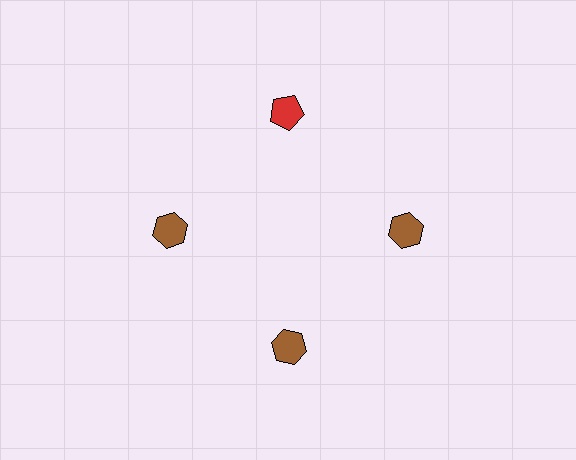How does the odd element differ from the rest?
It differs in both color (red instead of brown) and shape (pentagon instead of hexagon).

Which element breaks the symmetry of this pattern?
The red pentagon at roughly the 12 o'clock position breaks the symmetry. All other shapes are brown hexagons.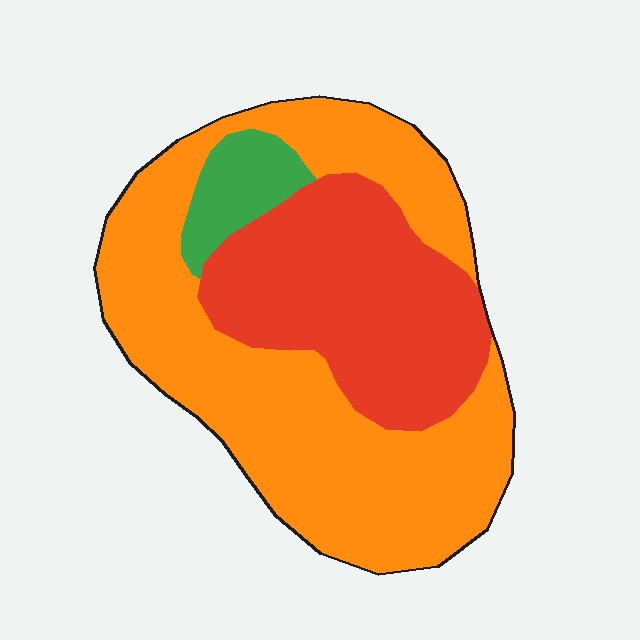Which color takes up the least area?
Green, at roughly 5%.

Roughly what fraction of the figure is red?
Red covers 33% of the figure.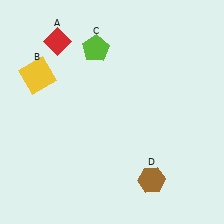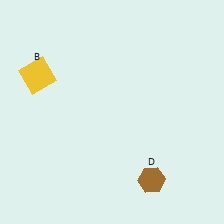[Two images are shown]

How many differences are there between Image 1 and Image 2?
There are 2 differences between the two images.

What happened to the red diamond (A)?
The red diamond (A) was removed in Image 2. It was in the top-left area of Image 1.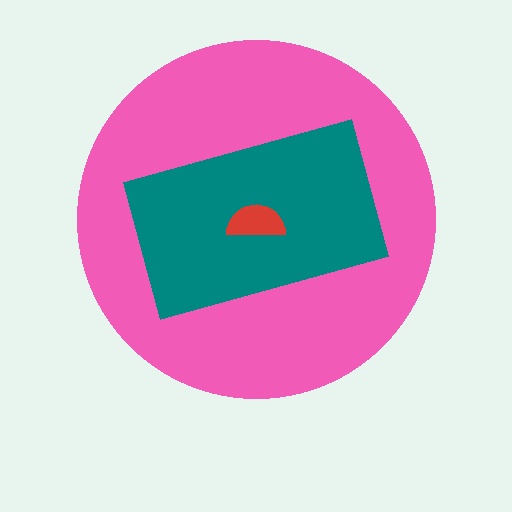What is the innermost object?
The red semicircle.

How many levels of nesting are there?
3.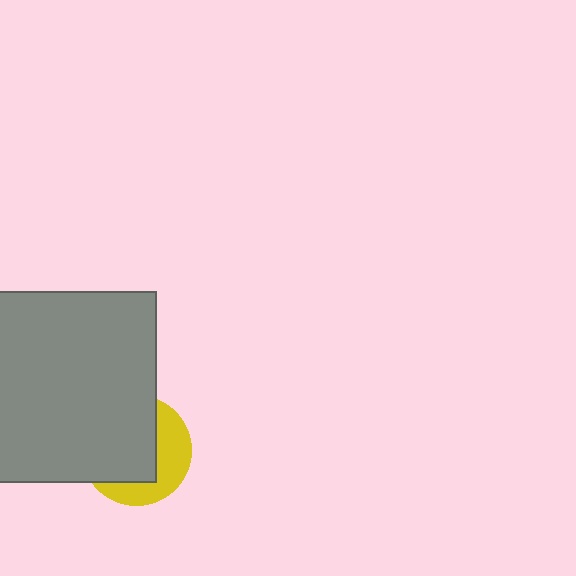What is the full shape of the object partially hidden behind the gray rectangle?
The partially hidden object is a yellow circle.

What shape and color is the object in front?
The object in front is a gray rectangle.